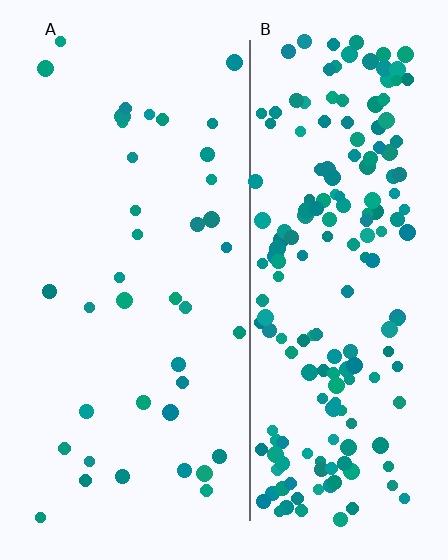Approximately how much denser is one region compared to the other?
Approximately 4.9× — region B over region A.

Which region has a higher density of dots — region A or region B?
B (the right).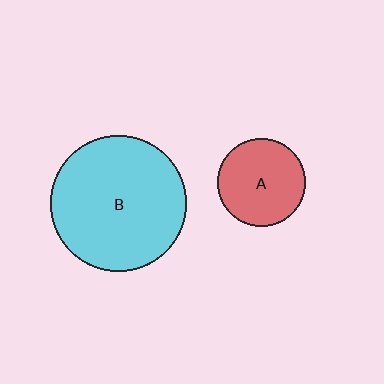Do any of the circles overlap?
No, none of the circles overlap.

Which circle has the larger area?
Circle B (cyan).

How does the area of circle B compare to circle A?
Approximately 2.4 times.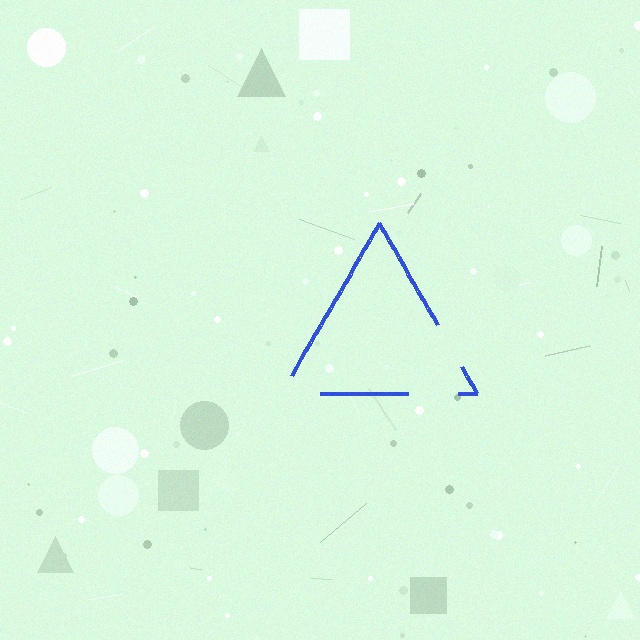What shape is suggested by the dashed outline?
The dashed outline suggests a triangle.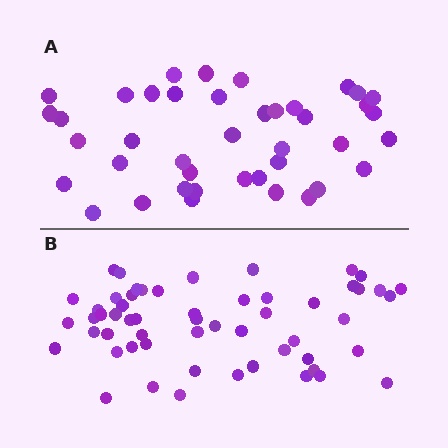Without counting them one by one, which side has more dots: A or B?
Region B (the bottom region) has more dots.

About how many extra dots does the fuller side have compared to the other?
Region B has approximately 15 more dots than region A.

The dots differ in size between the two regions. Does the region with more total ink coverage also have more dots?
No. Region A has more total ink coverage because its dots are larger, but region B actually contains more individual dots. Total area can be misleading — the number of items is what matters here.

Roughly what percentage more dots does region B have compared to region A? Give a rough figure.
About 35% more.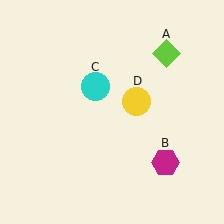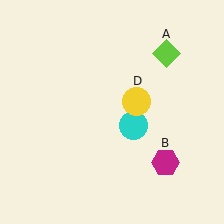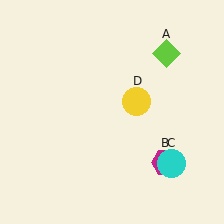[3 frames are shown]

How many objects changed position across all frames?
1 object changed position: cyan circle (object C).